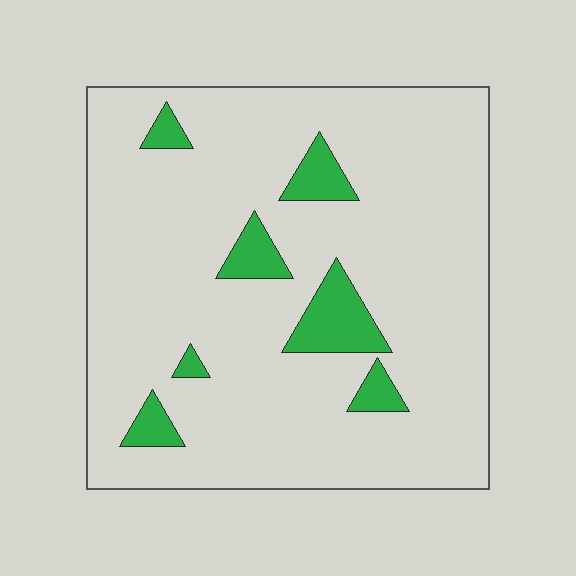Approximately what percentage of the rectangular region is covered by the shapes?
Approximately 10%.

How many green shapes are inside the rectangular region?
7.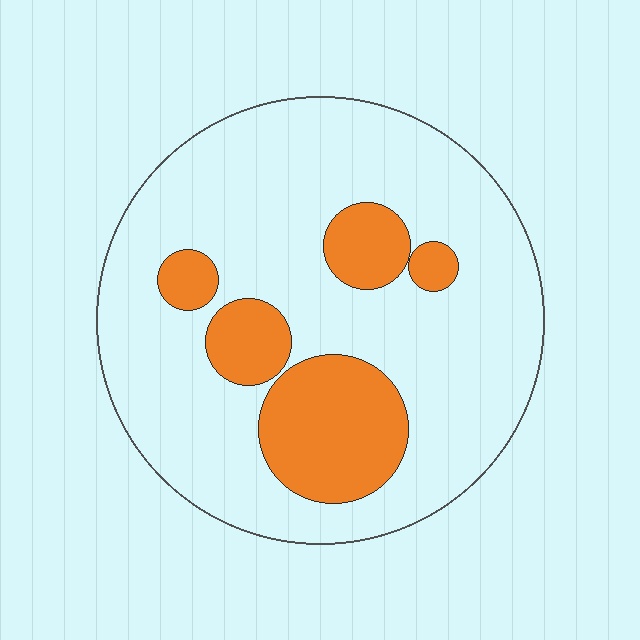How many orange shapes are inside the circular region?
5.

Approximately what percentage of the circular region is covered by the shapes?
Approximately 20%.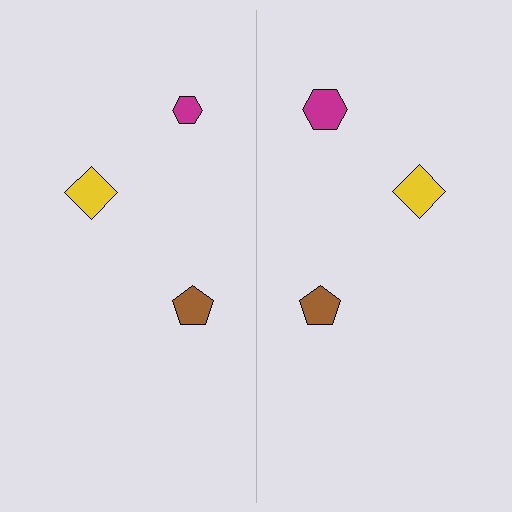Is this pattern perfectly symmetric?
No, the pattern is not perfectly symmetric. The magenta hexagon on the right side has a different size than its mirror counterpart.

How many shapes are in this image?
There are 6 shapes in this image.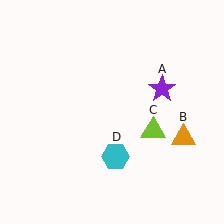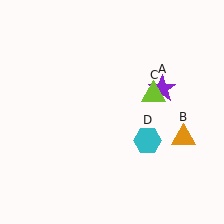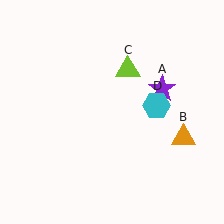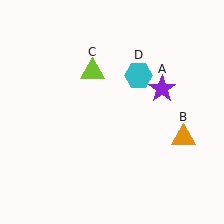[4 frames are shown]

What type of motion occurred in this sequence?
The lime triangle (object C), cyan hexagon (object D) rotated counterclockwise around the center of the scene.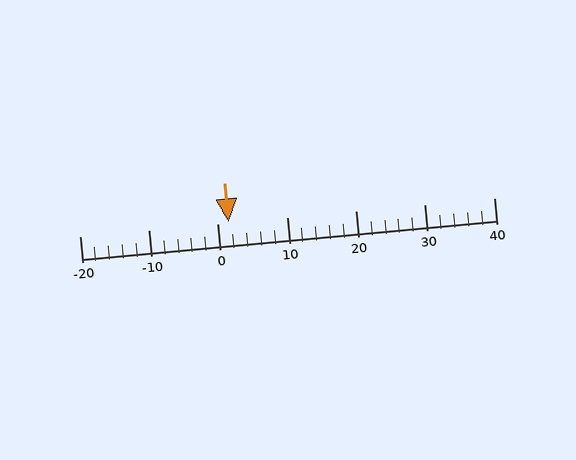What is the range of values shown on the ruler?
The ruler shows values from -20 to 40.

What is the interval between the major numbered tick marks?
The major tick marks are spaced 10 units apart.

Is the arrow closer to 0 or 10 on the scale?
The arrow is closer to 0.